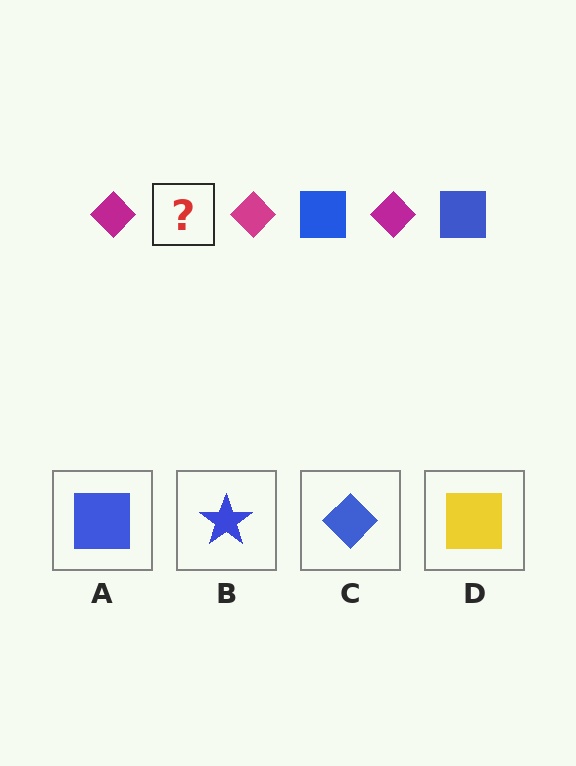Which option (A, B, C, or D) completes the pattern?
A.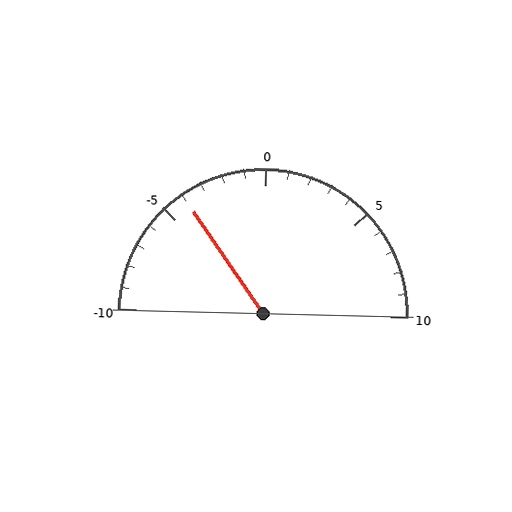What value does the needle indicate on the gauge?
The needle indicates approximately -4.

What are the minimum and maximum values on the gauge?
The gauge ranges from -10 to 10.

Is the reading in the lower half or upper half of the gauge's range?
The reading is in the lower half of the range (-10 to 10).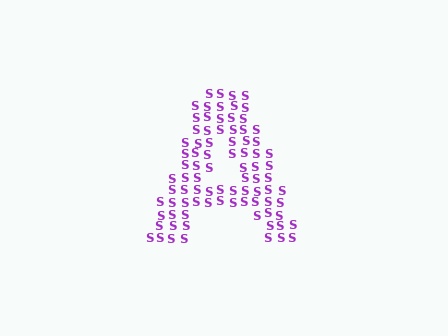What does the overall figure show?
The overall figure shows the letter A.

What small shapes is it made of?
It is made of small letter S's.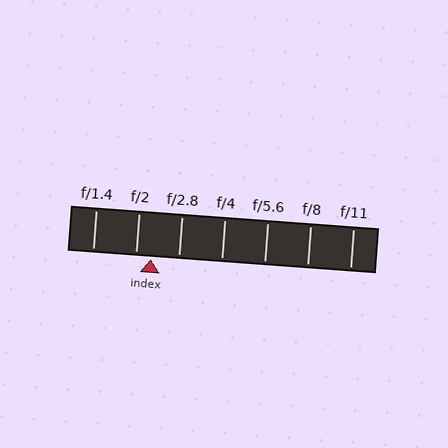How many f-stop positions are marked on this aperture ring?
There are 7 f-stop positions marked.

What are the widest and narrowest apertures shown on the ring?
The widest aperture shown is f/1.4 and the narrowest is f/11.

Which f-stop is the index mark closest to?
The index mark is closest to f/2.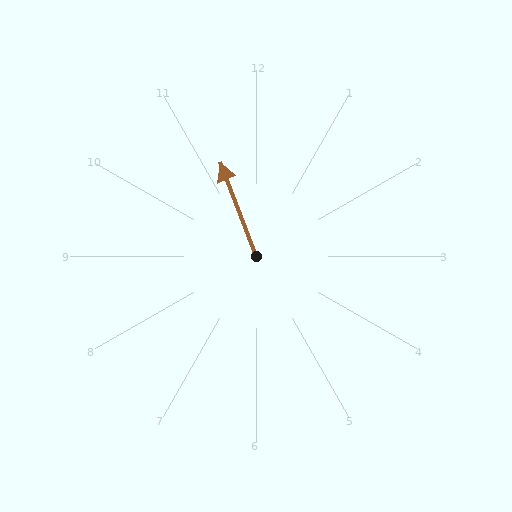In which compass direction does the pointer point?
North.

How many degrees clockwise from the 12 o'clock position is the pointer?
Approximately 339 degrees.